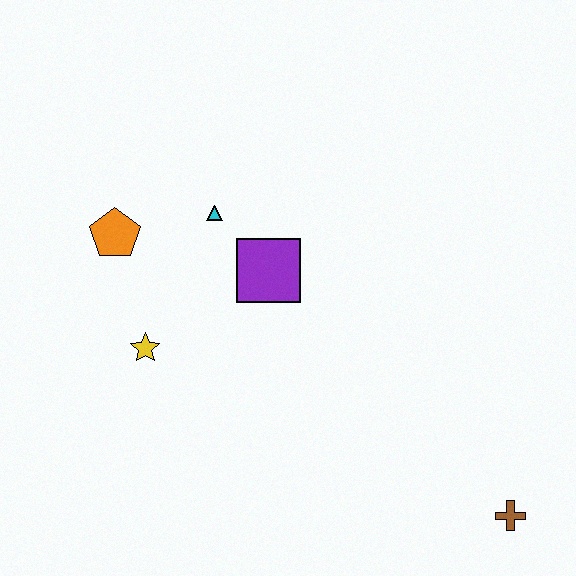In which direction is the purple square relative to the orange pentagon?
The purple square is to the right of the orange pentagon.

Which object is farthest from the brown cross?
The orange pentagon is farthest from the brown cross.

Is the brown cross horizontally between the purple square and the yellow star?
No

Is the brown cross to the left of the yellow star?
No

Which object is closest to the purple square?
The cyan triangle is closest to the purple square.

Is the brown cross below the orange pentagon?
Yes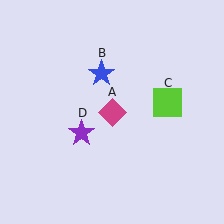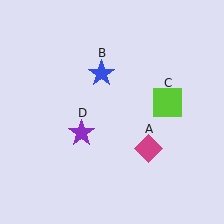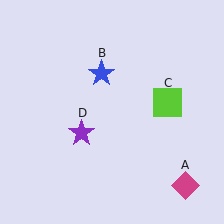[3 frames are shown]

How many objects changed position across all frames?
1 object changed position: magenta diamond (object A).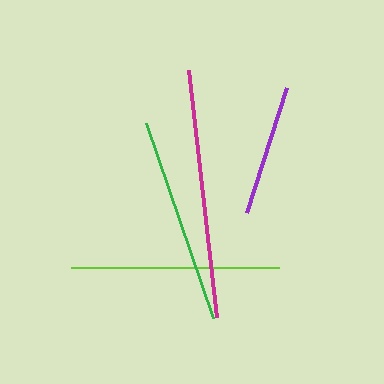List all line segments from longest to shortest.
From longest to shortest: magenta, lime, green, purple.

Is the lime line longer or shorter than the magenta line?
The magenta line is longer than the lime line.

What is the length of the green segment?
The green segment is approximately 206 pixels long.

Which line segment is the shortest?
The purple line is the shortest at approximately 131 pixels.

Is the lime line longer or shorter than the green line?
The lime line is longer than the green line.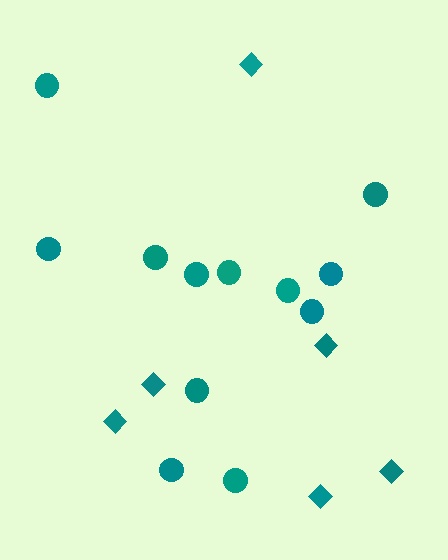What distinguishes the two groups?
There are 2 groups: one group of circles (12) and one group of diamonds (6).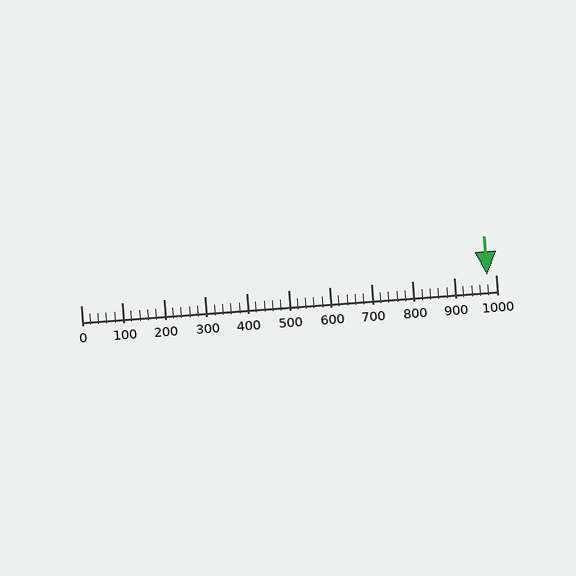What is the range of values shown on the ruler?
The ruler shows values from 0 to 1000.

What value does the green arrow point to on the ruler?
The green arrow points to approximately 980.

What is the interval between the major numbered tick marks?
The major tick marks are spaced 100 units apart.